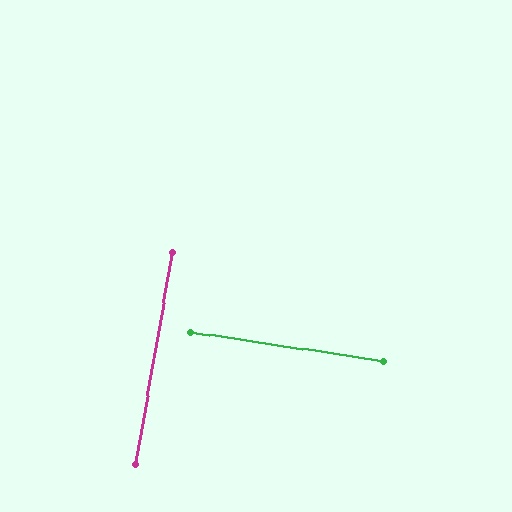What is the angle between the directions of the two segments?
Approximately 89 degrees.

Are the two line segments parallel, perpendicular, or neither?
Perpendicular — they meet at approximately 89°.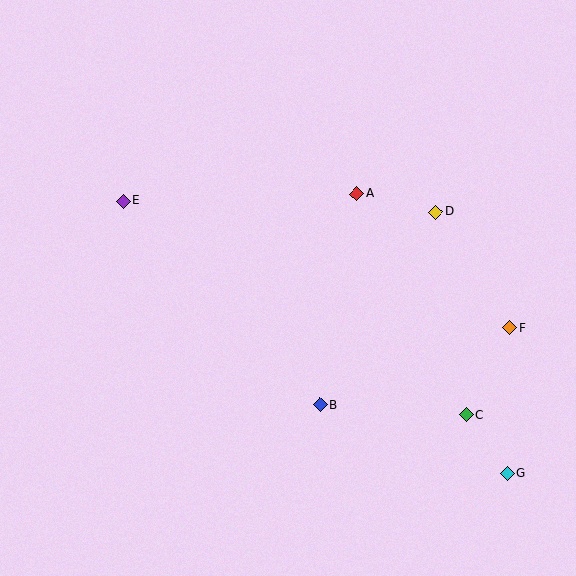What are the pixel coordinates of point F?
Point F is at (510, 328).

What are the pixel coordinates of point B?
Point B is at (320, 405).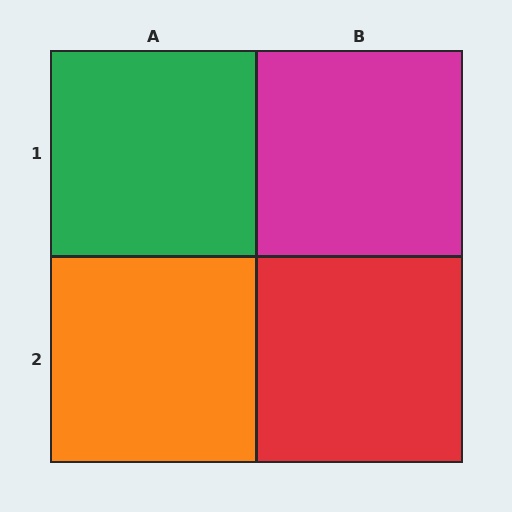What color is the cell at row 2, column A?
Orange.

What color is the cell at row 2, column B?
Red.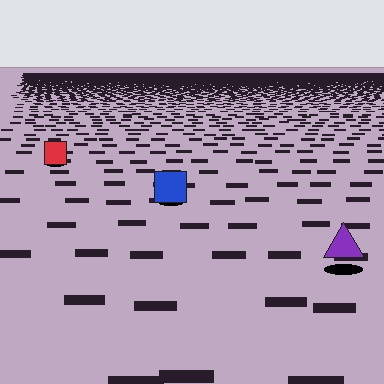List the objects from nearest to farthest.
From nearest to farthest: the purple triangle, the blue square, the red square.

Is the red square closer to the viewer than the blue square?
No. The blue square is closer — you can tell from the texture gradient: the ground texture is coarser near it.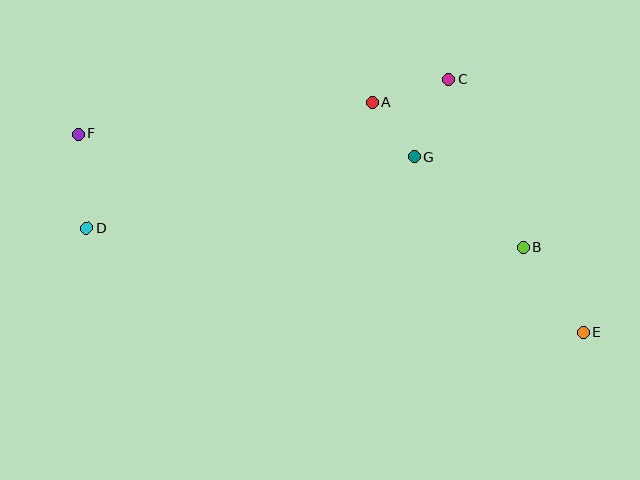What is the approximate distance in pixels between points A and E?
The distance between A and E is approximately 313 pixels.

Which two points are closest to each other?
Points A and G are closest to each other.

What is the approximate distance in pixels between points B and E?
The distance between B and E is approximately 104 pixels.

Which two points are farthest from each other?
Points E and F are farthest from each other.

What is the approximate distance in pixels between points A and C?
The distance between A and C is approximately 80 pixels.